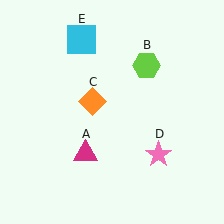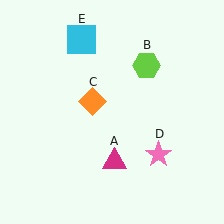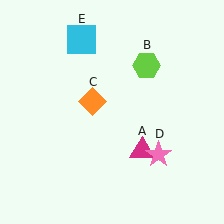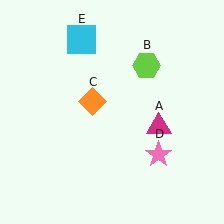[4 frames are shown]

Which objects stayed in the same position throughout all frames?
Lime hexagon (object B) and orange diamond (object C) and pink star (object D) and cyan square (object E) remained stationary.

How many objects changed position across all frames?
1 object changed position: magenta triangle (object A).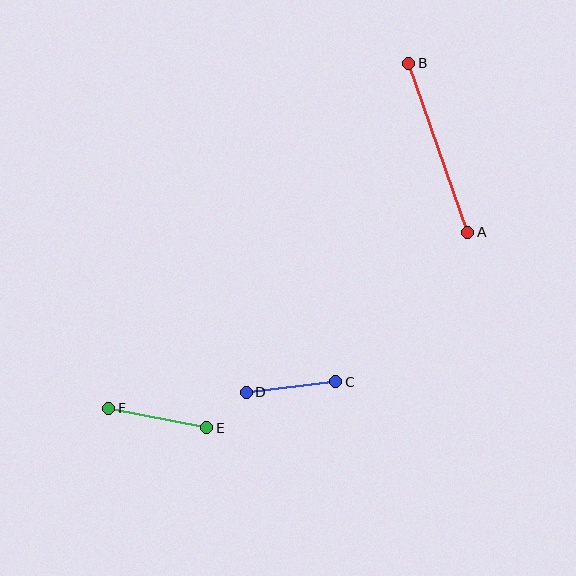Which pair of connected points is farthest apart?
Points A and B are farthest apart.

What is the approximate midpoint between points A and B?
The midpoint is at approximately (438, 148) pixels.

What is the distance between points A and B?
The distance is approximately 179 pixels.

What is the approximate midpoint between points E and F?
The midpoint is at approximately (158, 418) pixels.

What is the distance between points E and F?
The distance is approximately 100 pixels.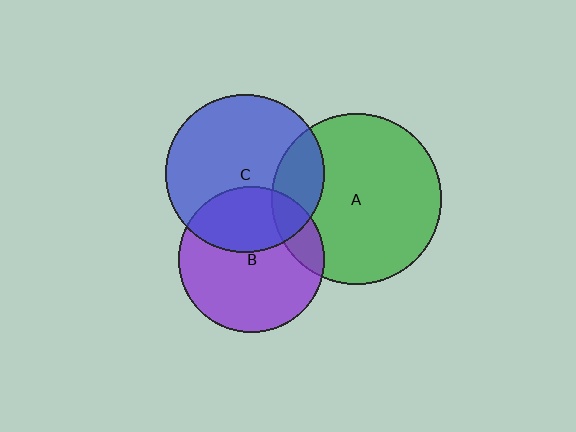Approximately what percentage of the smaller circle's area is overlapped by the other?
Approximately 15%.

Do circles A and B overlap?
Yes.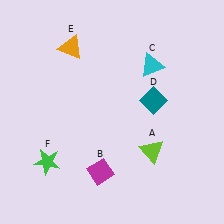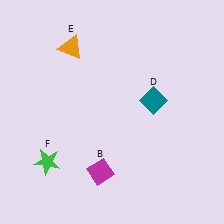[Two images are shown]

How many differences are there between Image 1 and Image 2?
There are 2 differences between the two images.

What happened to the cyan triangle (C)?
The cyan triangle (C) was removed in Image 2. It was in the top-right area of Image 1.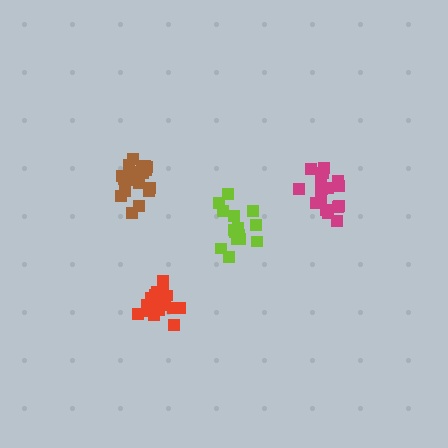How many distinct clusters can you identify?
There are 4 distinct clusters.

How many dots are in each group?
Group 1: 18 dots, Group 2: 17 dots, Group 3: 17 dots, Group 4: 15 dots (67 total).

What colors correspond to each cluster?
The clusters are colored: brown, red, magenta, lime.